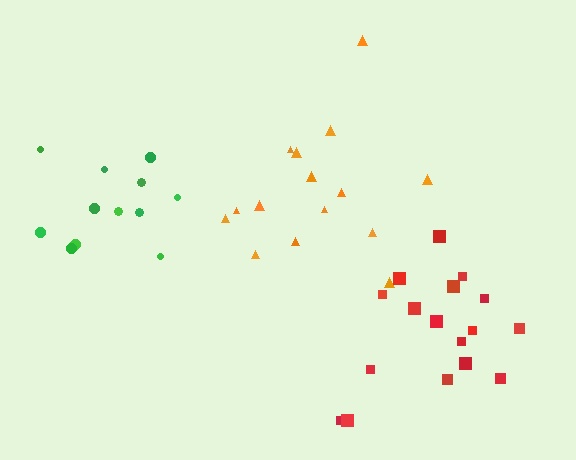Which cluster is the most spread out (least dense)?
Orange.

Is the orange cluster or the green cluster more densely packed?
Green.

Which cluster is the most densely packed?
Green.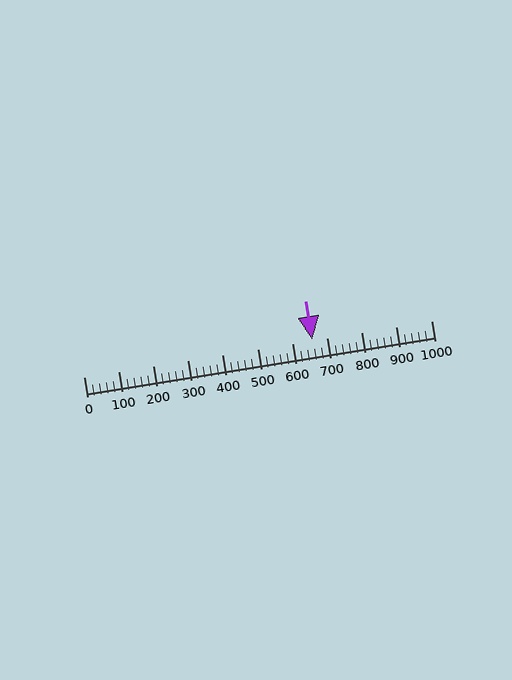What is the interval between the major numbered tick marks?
The major tick marks are spaced 100 units apart.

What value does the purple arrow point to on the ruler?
The purple arrow points to approximately 658.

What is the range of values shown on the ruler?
The ruler shows values from 0 to 1000.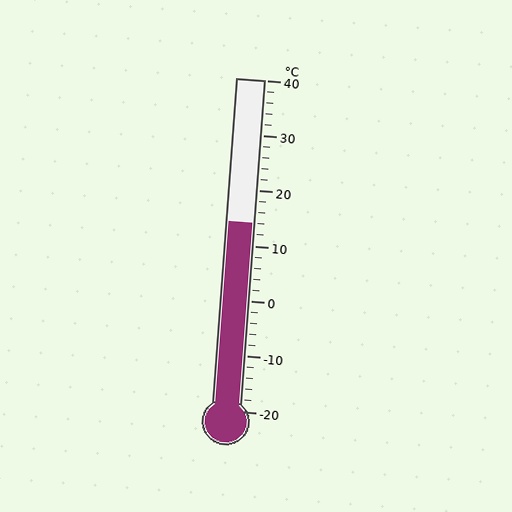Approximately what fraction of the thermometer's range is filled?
The thermometer is filled to approximately 55% of its range.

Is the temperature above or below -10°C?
The temperature is above -10°C.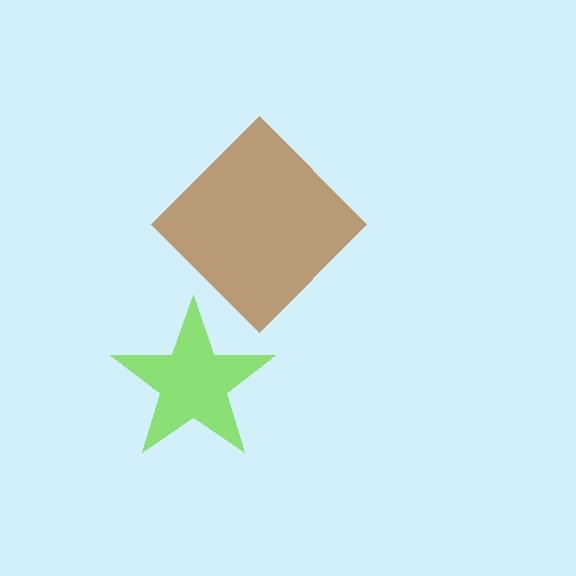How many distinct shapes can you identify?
There are 2 distinct shapes: a lime star, a brown diamond.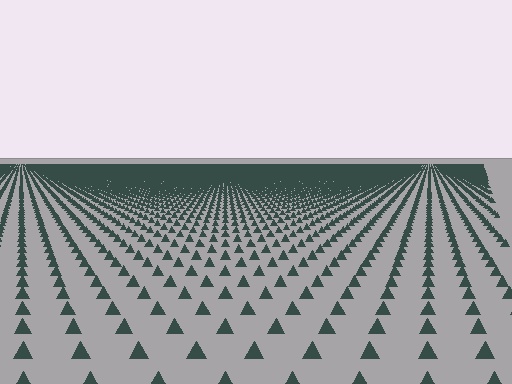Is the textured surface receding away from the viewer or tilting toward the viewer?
The surface is receding away from the viewer. Texture elements get smaller and denser toward the top.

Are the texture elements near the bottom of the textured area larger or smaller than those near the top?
Larger. Near the bottom, elements are closer to the viewer and appear at a bigger on-screen size.